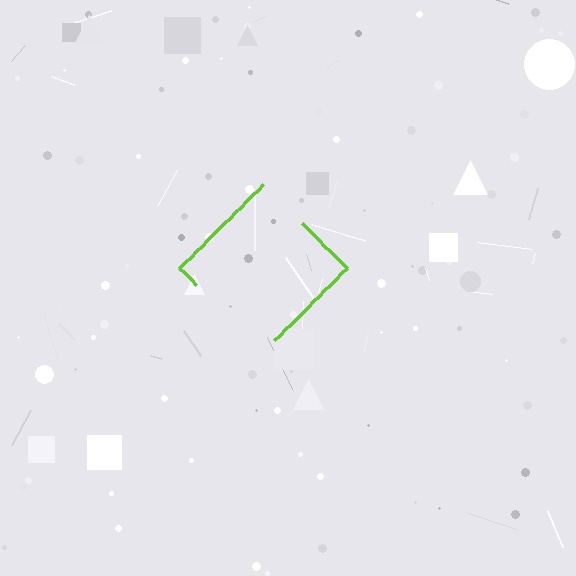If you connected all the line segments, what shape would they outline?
They would outline a diamond.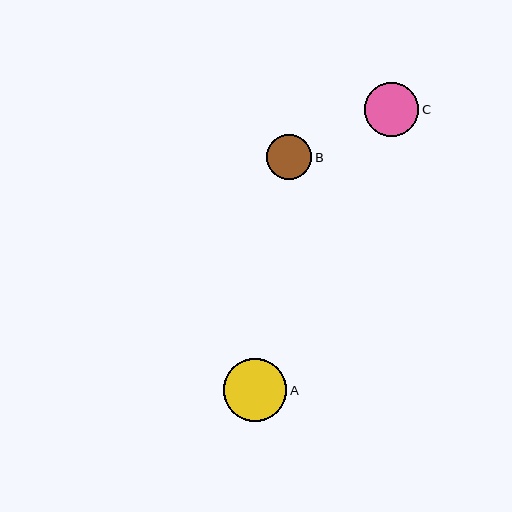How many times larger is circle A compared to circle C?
Circle A is approximately 1.2 times the size of circle C.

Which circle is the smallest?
Circle B is the smallest with a size of approximately 45 pixels.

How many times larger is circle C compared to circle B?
Circle C is approximately 1.2 times the size of circle B.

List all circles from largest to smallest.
From largest to smallest: A, C, B.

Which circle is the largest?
Circle A is the largest with a size of approximately 63 pixels.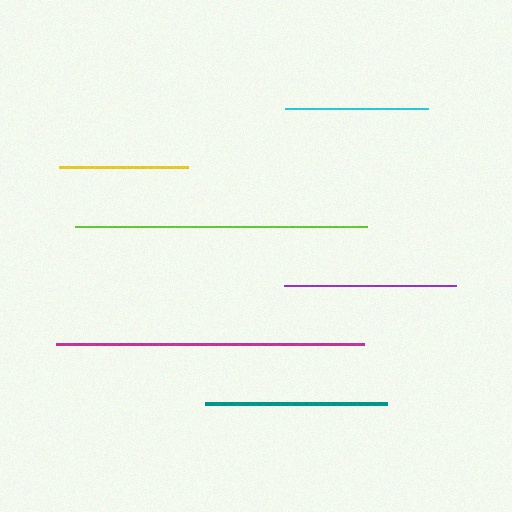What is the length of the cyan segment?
The cyan segment is approximately 143 pixels long.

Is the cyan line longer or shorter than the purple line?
The purple line is longer than the cyan line.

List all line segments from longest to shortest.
From longest to shortest: magenta, lime, teal, purple, cyan, yellow.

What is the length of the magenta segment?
The magenta segment is approximately 308 pixels long.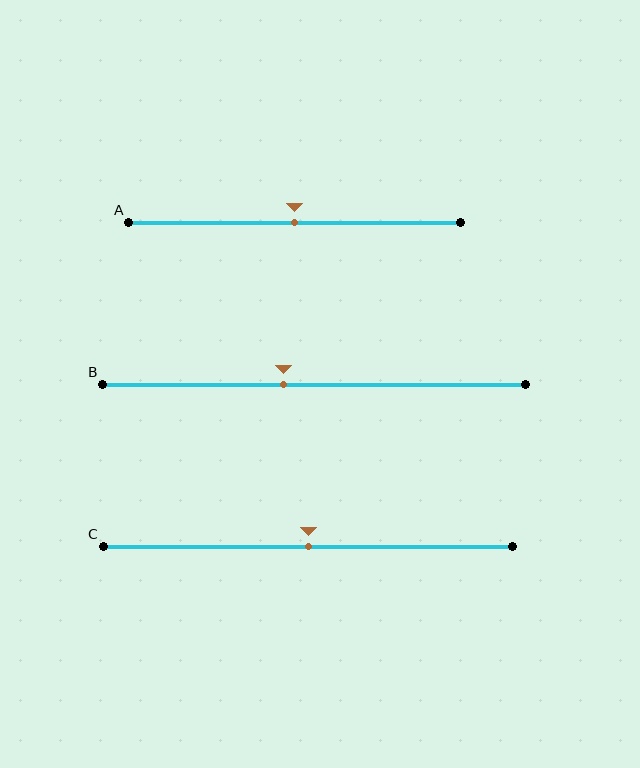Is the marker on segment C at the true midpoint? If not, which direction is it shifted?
Yes, the marker on segment C is at the true midpoint.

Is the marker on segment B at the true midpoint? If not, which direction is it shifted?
No, the marker on segment B is shifted to the left by about 7% of the segment length.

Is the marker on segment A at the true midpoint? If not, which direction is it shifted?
Yes, the marker on segment A is at the true midpoint.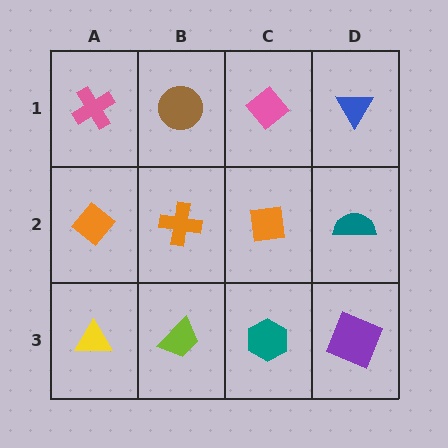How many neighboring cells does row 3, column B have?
3.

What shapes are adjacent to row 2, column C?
A pink diamond (row 1, column C), a teal hexagon (row 3, column C), an orange cross (row 2, column B), a teal semicircle (row 2, column D).